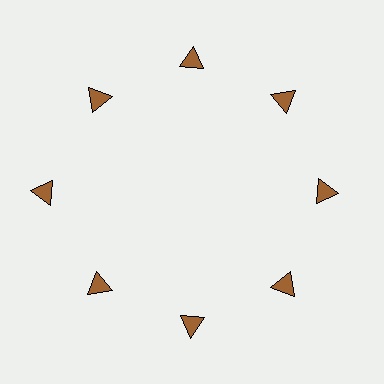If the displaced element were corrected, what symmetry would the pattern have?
It would have 8-fold rotational symmetry — the pattern would map onto itself every 45 degrees.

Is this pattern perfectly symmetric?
No. The 8 brown triangles are arranged in a ring, but one element near the 9 o'clock position is pushed outward from the center, breaking the 8-fold rotational symmetry.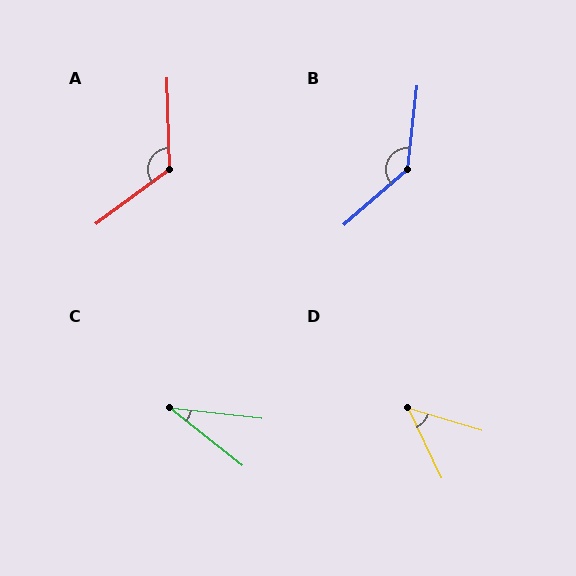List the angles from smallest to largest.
C (32°), D (48°), A (125°), B (138°).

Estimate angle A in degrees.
Approximately 125 degrees.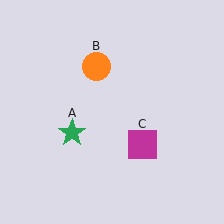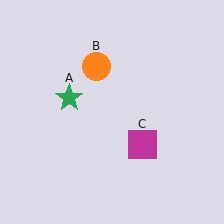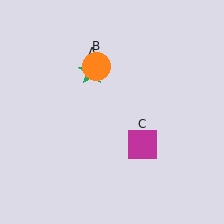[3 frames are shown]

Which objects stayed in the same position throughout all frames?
Orange circle (object B) and magenta square (object C) remained stationary.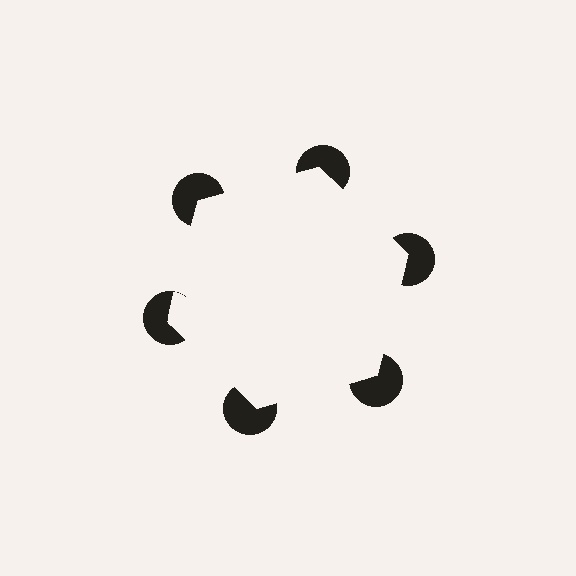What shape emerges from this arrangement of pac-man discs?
An illusory hexagon — its edges are inferred from the aligned wedge cuts in the pac-man discs, not physically drawn.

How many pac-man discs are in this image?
There are 6 — one at each vertex of the illusory hexagon.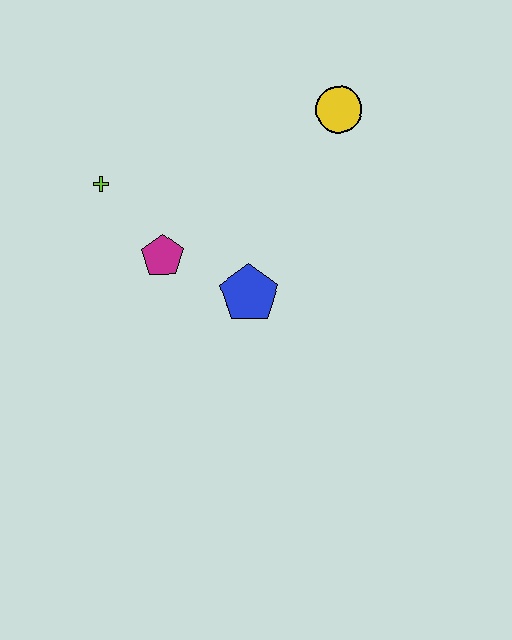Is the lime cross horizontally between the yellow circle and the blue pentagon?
No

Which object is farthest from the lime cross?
The yellow circle is farthest from the lime cross.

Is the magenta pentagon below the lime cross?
Yes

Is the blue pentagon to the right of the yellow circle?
No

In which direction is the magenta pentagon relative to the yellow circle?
The magenta pentagon is to the left of the yellow circle.